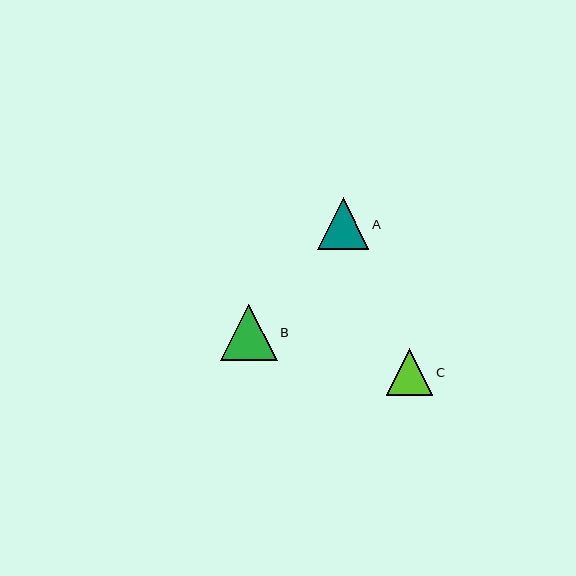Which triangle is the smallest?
Triangle C is the smallest with a size of approximately 47 pixels.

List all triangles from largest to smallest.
From largest to smallest: B, A, C.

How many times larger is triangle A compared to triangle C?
Triangle A is approximately 1.1 times the size of triangle C.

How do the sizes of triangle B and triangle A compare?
Triangle B and triangle A are approximately the same size.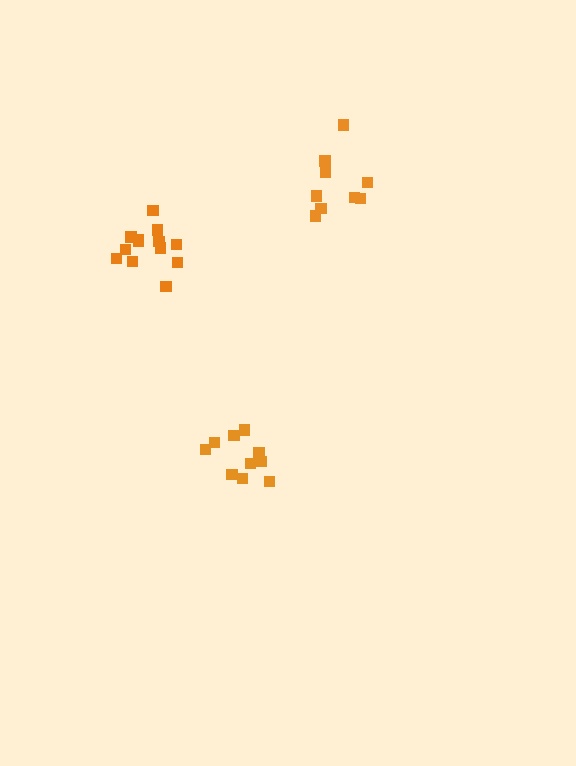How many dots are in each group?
Group 1: 13 dots, Group 2: 10 dots, Group 3: 9 dots (32 total).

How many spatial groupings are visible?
There are 3 spatial groupings.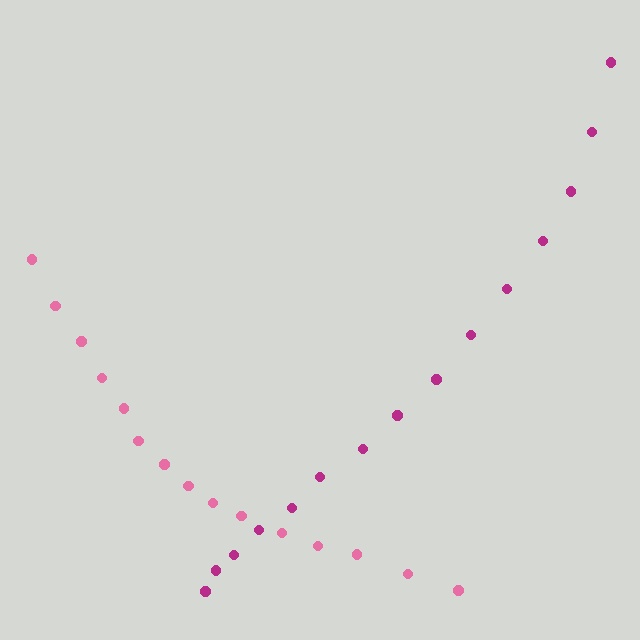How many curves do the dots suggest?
There are 2 distinct paths.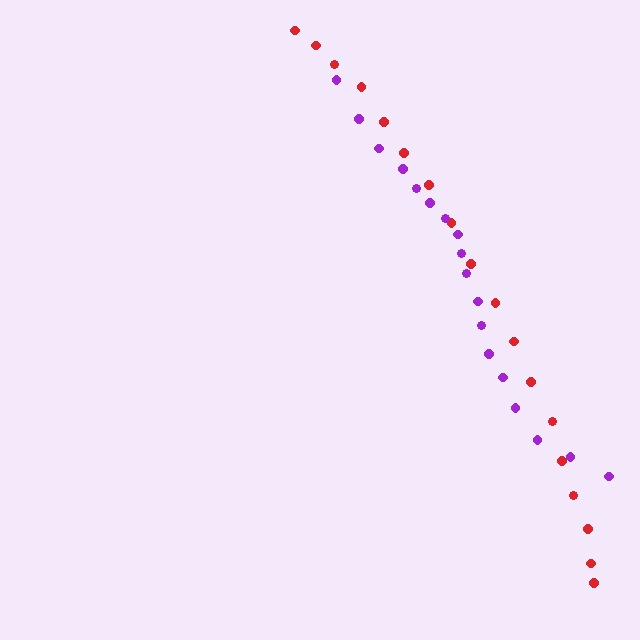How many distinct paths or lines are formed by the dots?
There are 2 distinct paths.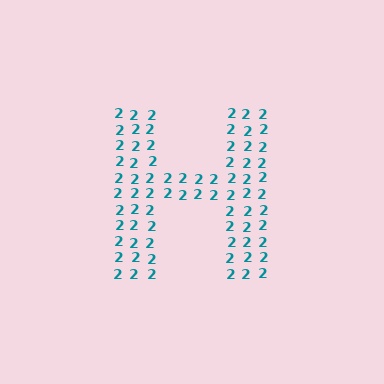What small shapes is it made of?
It is made of small digit 2's.